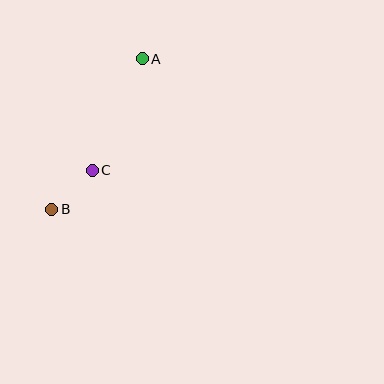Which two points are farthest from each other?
Points A and B are farthest from each other.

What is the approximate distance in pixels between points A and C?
The distance between A and C is approximately 122 pixels.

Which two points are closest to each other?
Points B and C are closest to each other.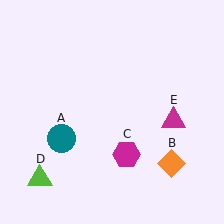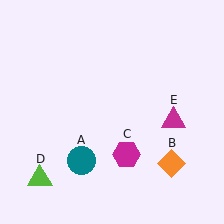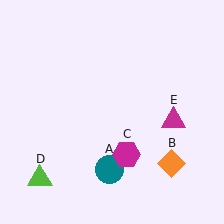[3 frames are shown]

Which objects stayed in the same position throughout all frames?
Orange diamond (object B) and magenta hexagon (object C) and lime triangle (object D) and magenta triangle (object E) remained stationary.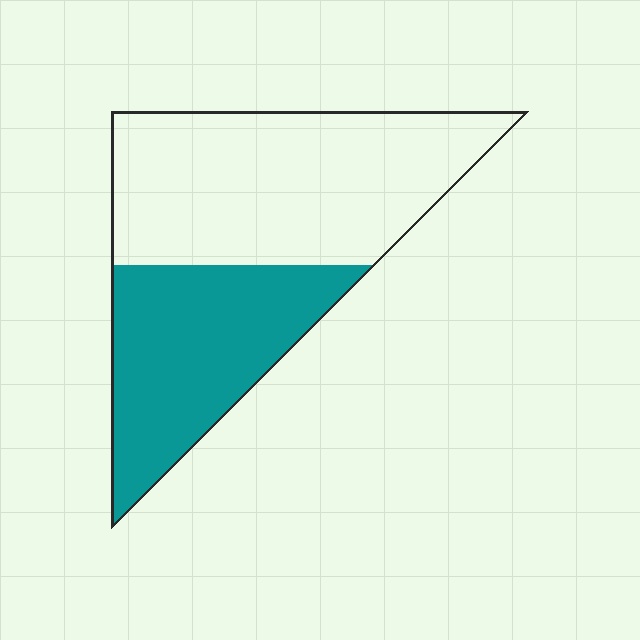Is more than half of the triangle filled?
No.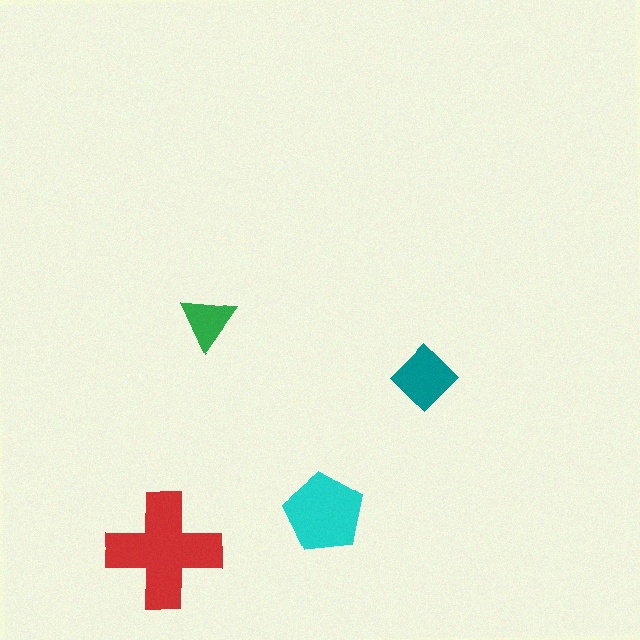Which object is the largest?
The red cross.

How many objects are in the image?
There are 4 objects in the image.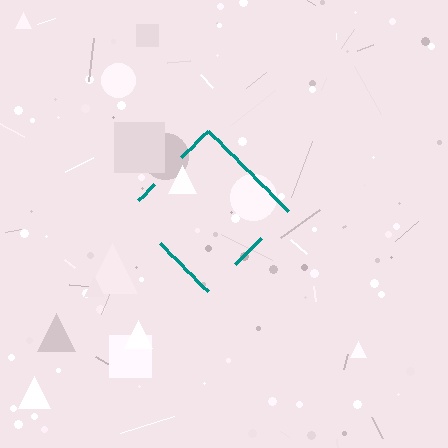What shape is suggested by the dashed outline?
The dashed outline suggests a diamond.